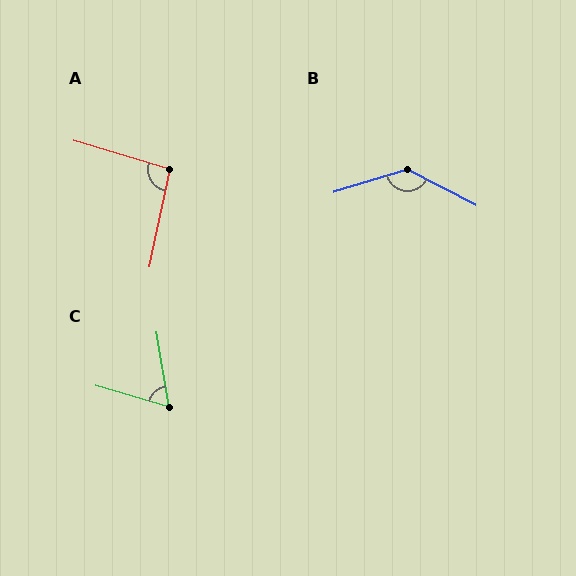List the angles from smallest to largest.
C (64°), A (95°), B (136°).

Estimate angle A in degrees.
Approximately 95 degrees.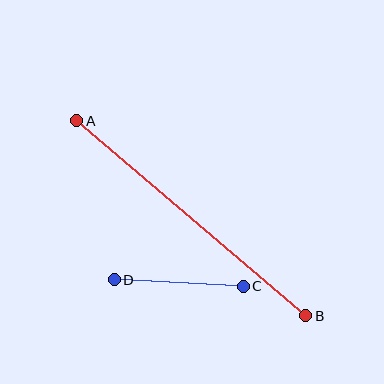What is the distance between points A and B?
The distance is approximately 301 pixels.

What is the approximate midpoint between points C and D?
The midpoint is at approximately (179, 283) pixels.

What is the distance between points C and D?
The distance is approximately 129 pixels.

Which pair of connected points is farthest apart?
Points A and B are farthest apart.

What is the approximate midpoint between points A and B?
The midpoint is at approximately (191, 218) pixels.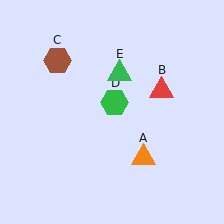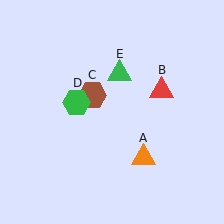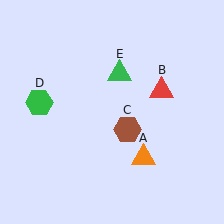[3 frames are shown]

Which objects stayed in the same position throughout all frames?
Orange triangle (object A) and red triangle (object B) and green triangle (object E) remained stationary.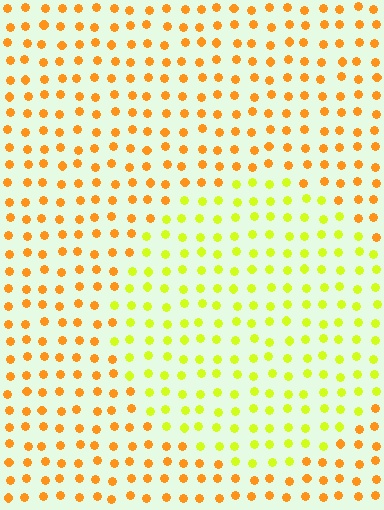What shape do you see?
I see a circle.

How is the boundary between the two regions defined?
The boundary is defined purely by a slight shift in hue (about 40 degrees). Spacing, size, and orientation are identical on both sides.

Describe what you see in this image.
The image is filled with small orange elements in a uniform arrangement. A circle-shaped region is visible where the elements are tinted to a slightly different hue, forming a subtle color boundary.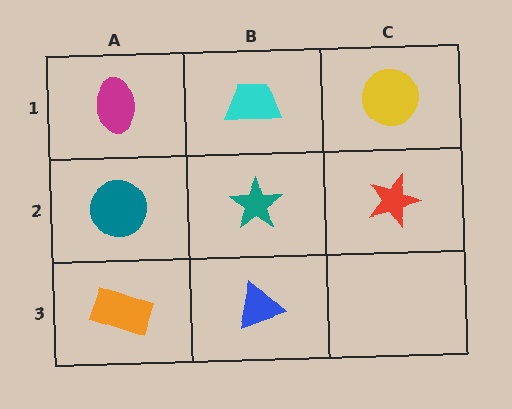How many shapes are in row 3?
2 shapes.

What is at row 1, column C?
A yellow circle.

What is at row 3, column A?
An orange rectangle.